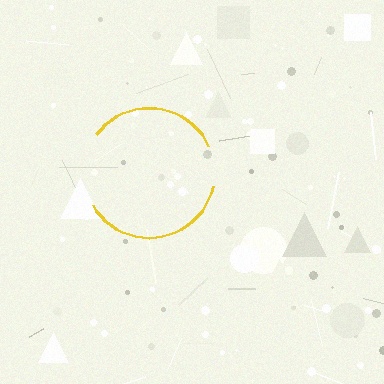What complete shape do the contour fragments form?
The contour fragments form a circle.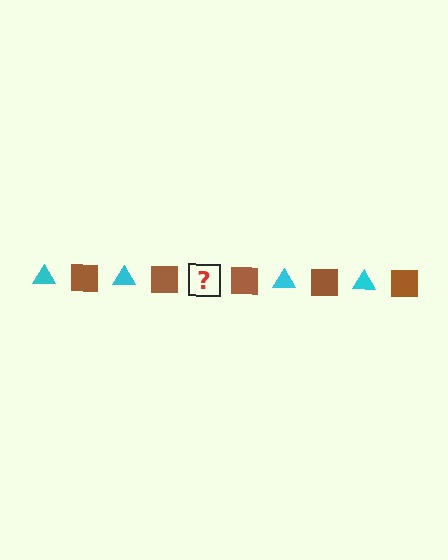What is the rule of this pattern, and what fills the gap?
The rule is that the pattern alternates between cyan triangle and brown square. The gap should be filled with a cyan triangle.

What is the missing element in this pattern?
The missing element is a cyan triangle.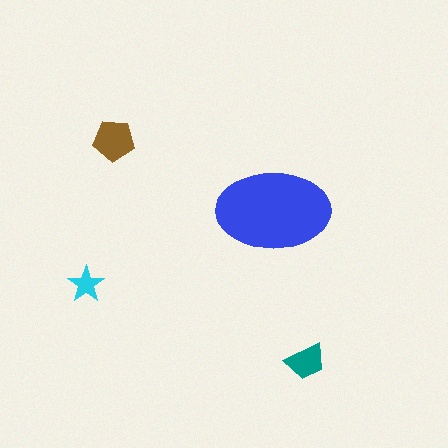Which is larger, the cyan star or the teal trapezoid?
The teal trapezoid.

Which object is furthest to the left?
The cyan star is leftmost.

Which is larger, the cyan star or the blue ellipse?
The blue ellipse.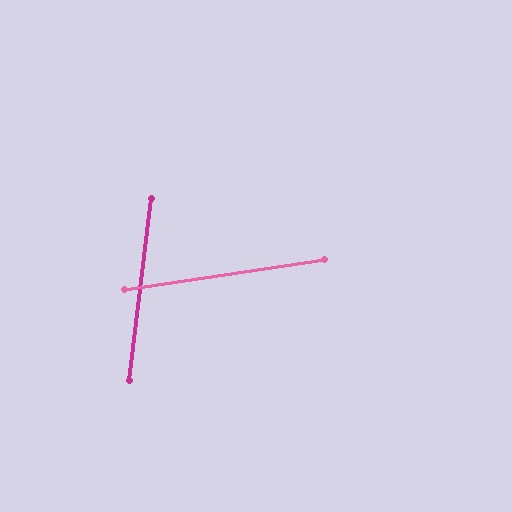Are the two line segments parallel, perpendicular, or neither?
Neither parallel nor perpendicular — they differ by about 75°.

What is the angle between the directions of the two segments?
Approximately 75 degrees.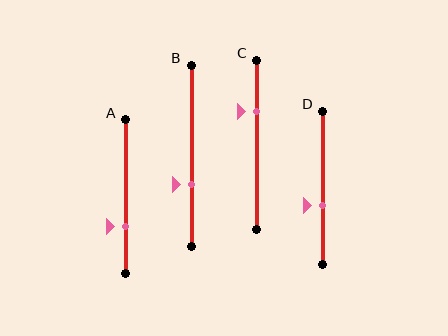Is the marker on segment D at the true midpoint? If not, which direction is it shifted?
No, the marker on segment D is shifted downward by about 11% of the segment length.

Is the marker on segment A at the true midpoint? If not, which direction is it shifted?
No, the marker on segment A is shifted downward by about 19% of the segment length.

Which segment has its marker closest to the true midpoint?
Segment D has its marker closest to the true midpoint.